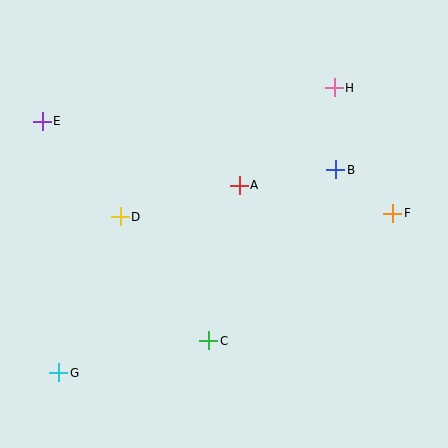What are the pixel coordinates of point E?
Point E is at (42, 121).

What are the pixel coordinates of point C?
Point C is at (209, 341).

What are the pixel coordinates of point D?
Point D is at (120, 217).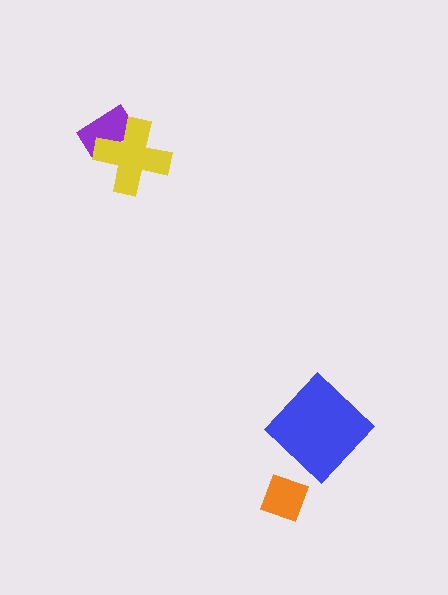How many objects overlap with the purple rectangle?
1 object overlaps with the purple rectangle.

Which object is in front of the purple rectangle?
The yellow cross is in front of the purple rectangle.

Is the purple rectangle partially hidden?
Yes, it is partially covered by another shape.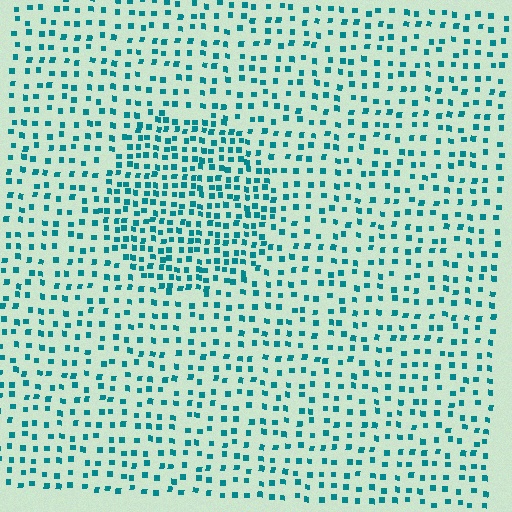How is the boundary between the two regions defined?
The boundary is defined by a change in element density (approximately 1.8x ratio). All elements are the same color, size, and shape.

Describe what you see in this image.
The image contains small teal elements arranged at two different densities. A circle-shaped region is visible where the elements are more densely packed than the surrounding area.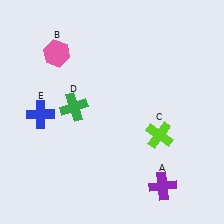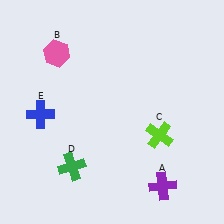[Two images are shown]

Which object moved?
The green cross (D) moved down.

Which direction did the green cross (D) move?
The green cross (D) moved down.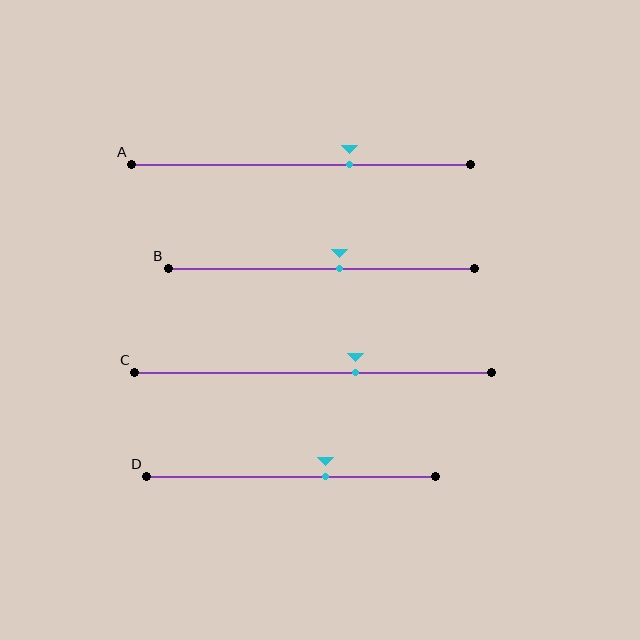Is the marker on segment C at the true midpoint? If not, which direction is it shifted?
No, the marker on segment C is shifted to the right by about 12% of the segment length.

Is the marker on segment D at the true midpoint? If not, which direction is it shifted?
No, the marker on segment D is shifted to the right by about 12% of the segment length.